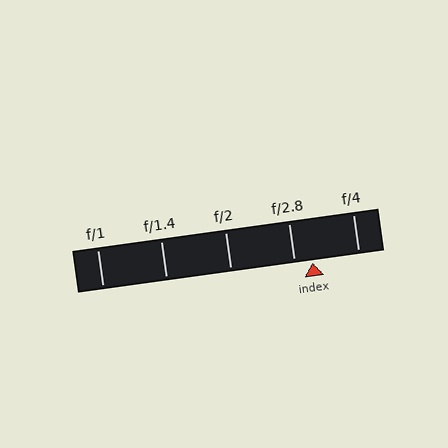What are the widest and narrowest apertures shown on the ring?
The widest aperture shown is f/1 and the narrowest is f/4.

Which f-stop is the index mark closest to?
The index mark is closest to f/2.8.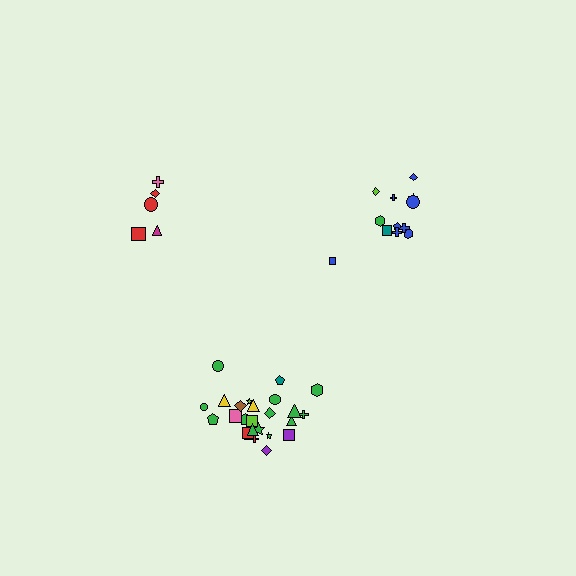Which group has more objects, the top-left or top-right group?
The top-right group.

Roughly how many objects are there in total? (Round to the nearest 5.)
Roughly 40 objects in total.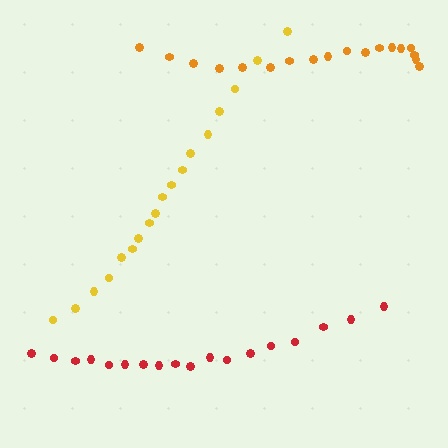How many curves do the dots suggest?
There are 3 distinct paths.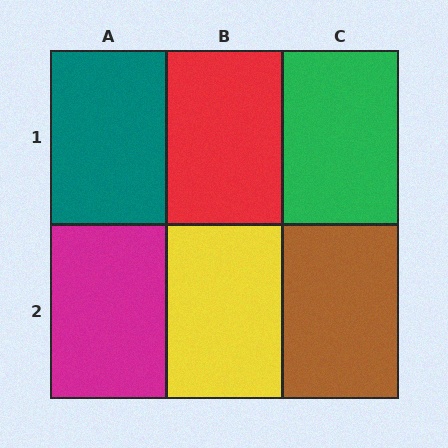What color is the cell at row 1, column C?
Green.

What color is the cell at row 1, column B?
Red.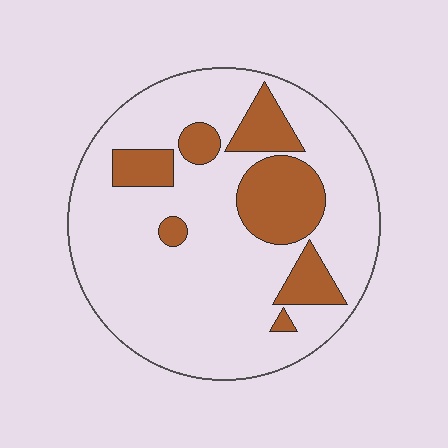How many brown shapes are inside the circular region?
7.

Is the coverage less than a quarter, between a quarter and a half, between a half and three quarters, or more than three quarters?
Less than a quarter.